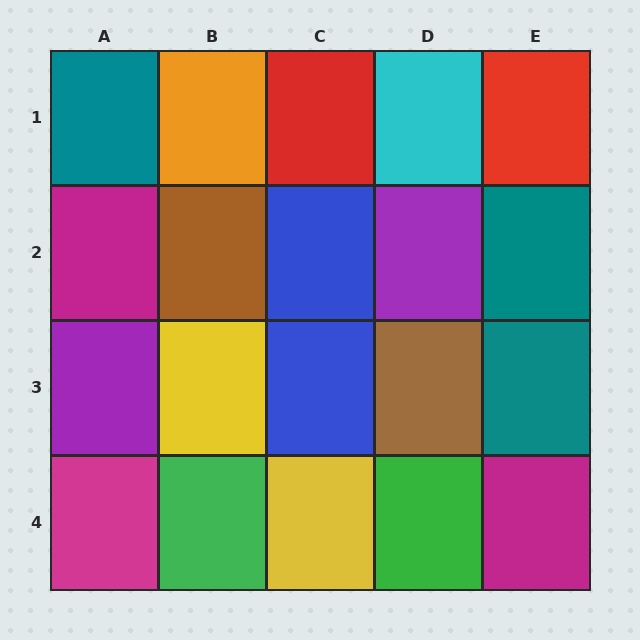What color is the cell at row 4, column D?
Green.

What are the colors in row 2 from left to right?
Magenta, brown, blue, purple, teal.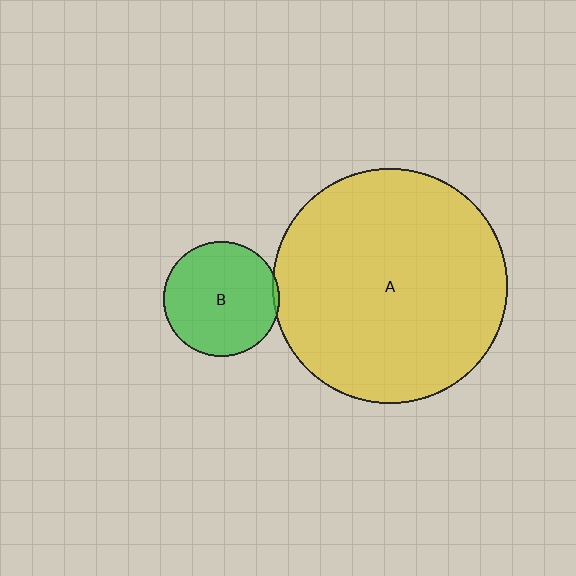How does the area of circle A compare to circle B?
Approximately 4.1 times.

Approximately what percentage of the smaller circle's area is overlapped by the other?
Approximately 5%.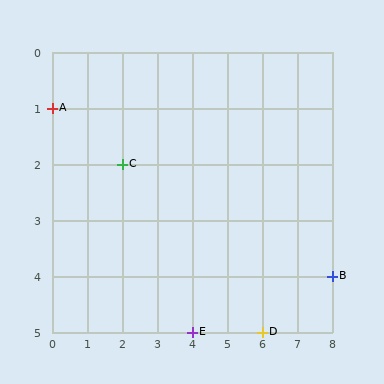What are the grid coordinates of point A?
Point A is at grid coordinates (0, 1).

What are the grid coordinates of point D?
Point D is at grid coordinates (6, 5).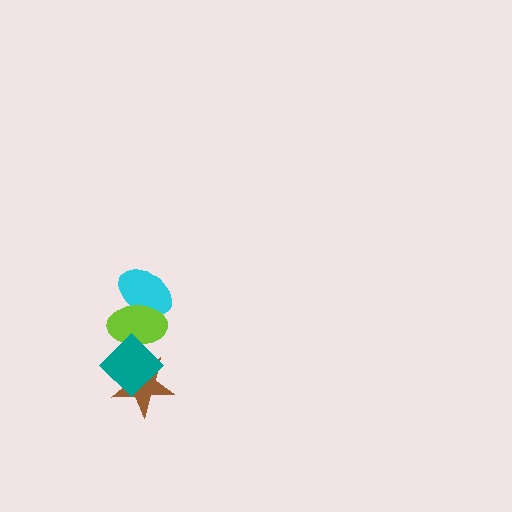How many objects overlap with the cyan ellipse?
1 object overlaps with the cyan ellipse.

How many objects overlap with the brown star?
1 object overlaps with the brown star.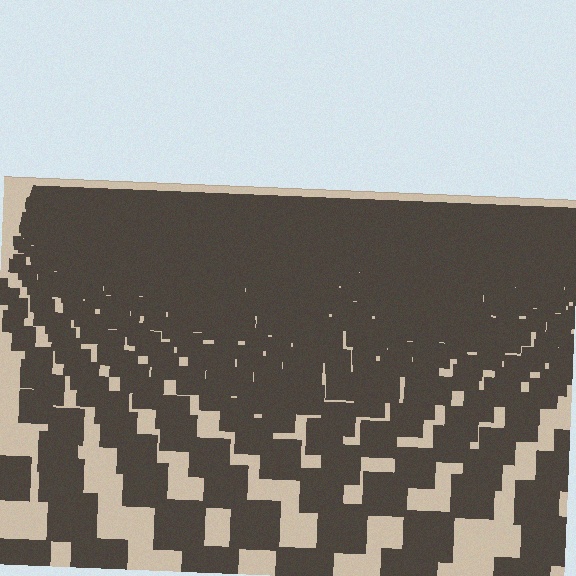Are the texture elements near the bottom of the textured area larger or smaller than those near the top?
Larger. Near the bottom, elements are closer to the viewer and appear at a bigger on-screen size.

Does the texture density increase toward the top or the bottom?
Density increases toward the top.